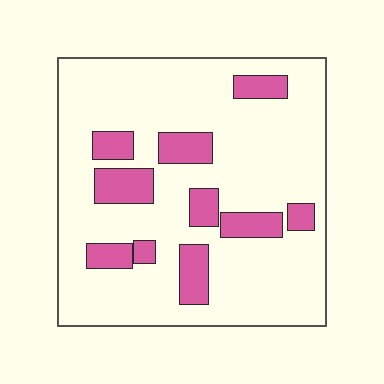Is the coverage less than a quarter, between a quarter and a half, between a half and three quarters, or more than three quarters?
Less than a quarter.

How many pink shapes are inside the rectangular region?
10.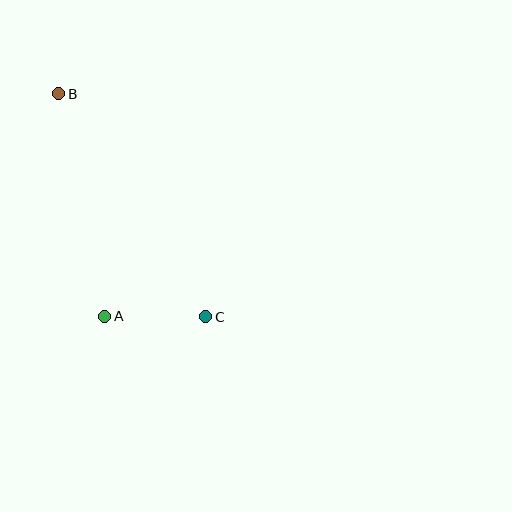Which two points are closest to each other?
Points A and C are closest to each other.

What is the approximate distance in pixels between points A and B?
The distance between A and B is approximately 227 pixels.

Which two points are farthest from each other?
Points B and C are farthest from each other.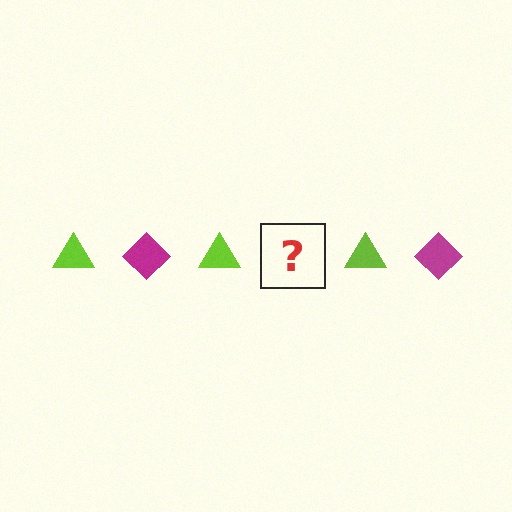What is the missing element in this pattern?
The missing element is a magenta diamond.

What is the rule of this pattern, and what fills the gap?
The rule is that the pattern alternates between lime triangle and magenta diamond. The gap should be filled with a magenta diamond.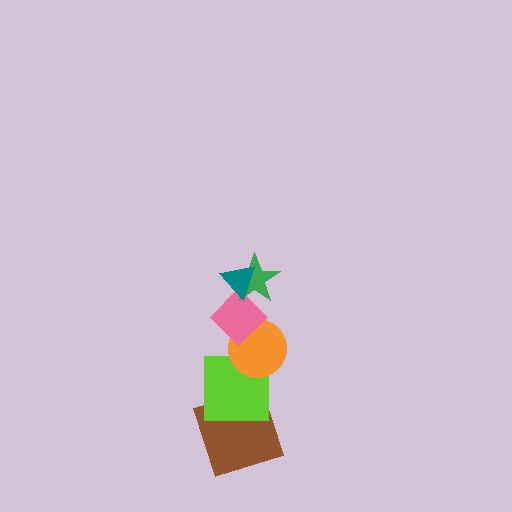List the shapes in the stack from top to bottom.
From top to bottom: the teal triangle, the green star, the pink diamond, the orange circle, the lime square, the brown square.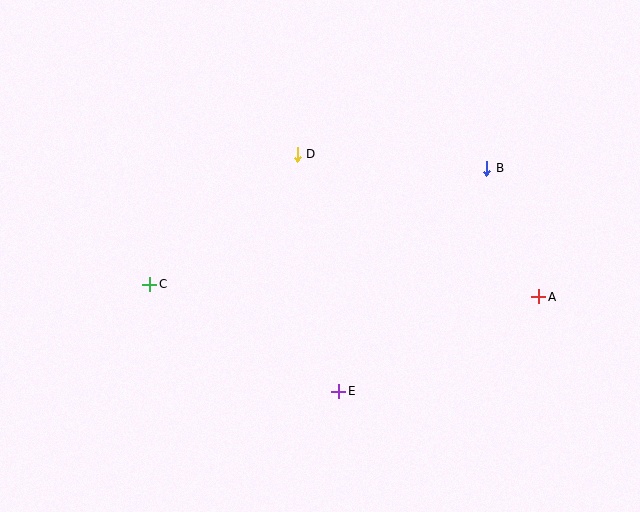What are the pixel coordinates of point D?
Point D is at (297, 154).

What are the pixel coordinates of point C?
Point C is at (150, 284).